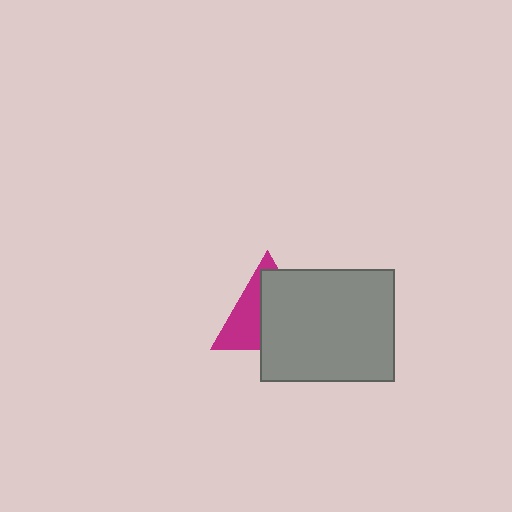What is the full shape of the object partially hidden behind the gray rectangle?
The partially hidden object is a magenta triangle.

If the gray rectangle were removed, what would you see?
You would see the complete magenta triangle.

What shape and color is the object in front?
The object in front is a gray rectangle.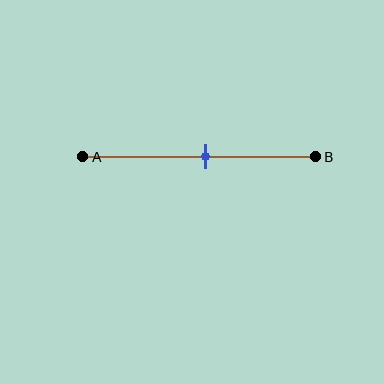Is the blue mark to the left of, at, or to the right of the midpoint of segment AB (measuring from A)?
The blue mark is approximately at the midpoint of segment AB.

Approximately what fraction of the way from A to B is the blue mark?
The blue mark is approximately 55% of the way from A to B.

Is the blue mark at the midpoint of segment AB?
Yes, the mark is approximately at the midpoint.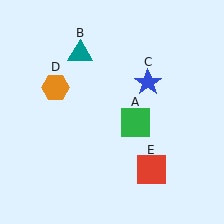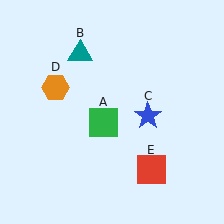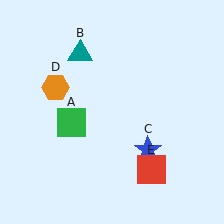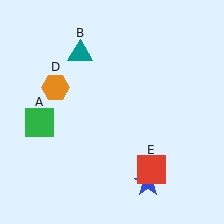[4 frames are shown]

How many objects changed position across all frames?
2 objects changed position: green square (object A), blue star (object C).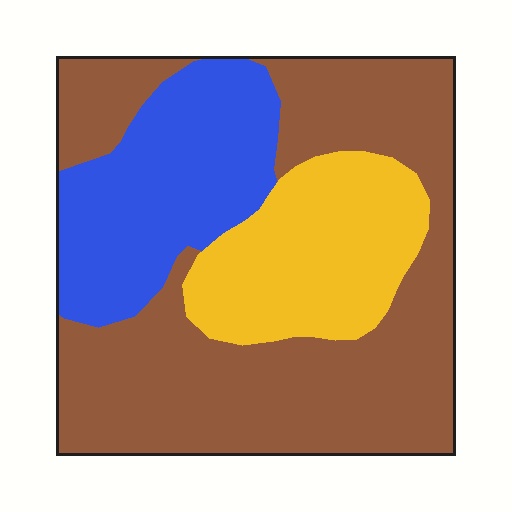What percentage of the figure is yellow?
Yellow takes up about one fifth (1/5) of the figure.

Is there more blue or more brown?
Brown.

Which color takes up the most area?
Brown, at roughly 55%.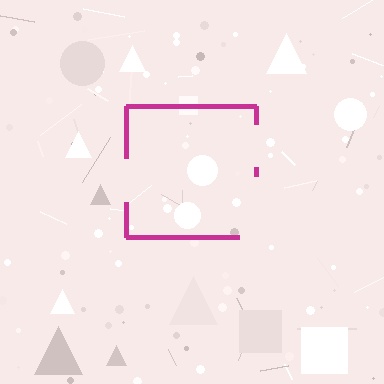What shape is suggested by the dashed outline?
The dashed outline suggests a square.